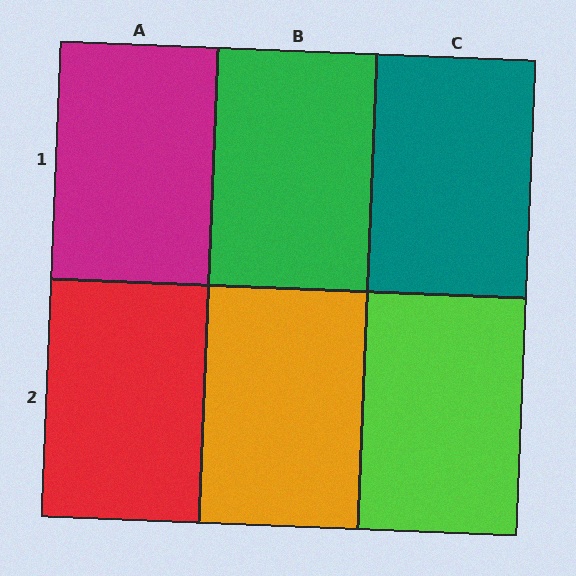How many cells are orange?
1 cell is orange.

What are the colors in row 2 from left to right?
Red, orange, lime.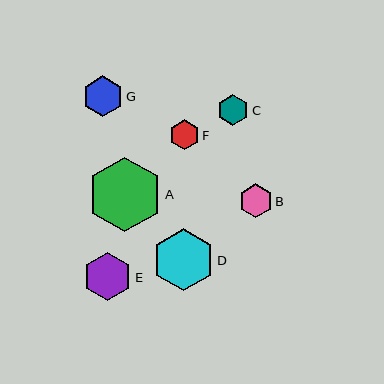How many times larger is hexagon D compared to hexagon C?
Hexagon D is approximately 2.0 times the size of hexagon C.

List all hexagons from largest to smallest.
From largest to smallest: A, D, E, G, B, C, F.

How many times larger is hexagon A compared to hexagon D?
Hexagon A is approximately 1.2 times the size of hexagon D.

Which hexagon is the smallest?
Hexagon F is the smallest with a size of approximately 30 pixels.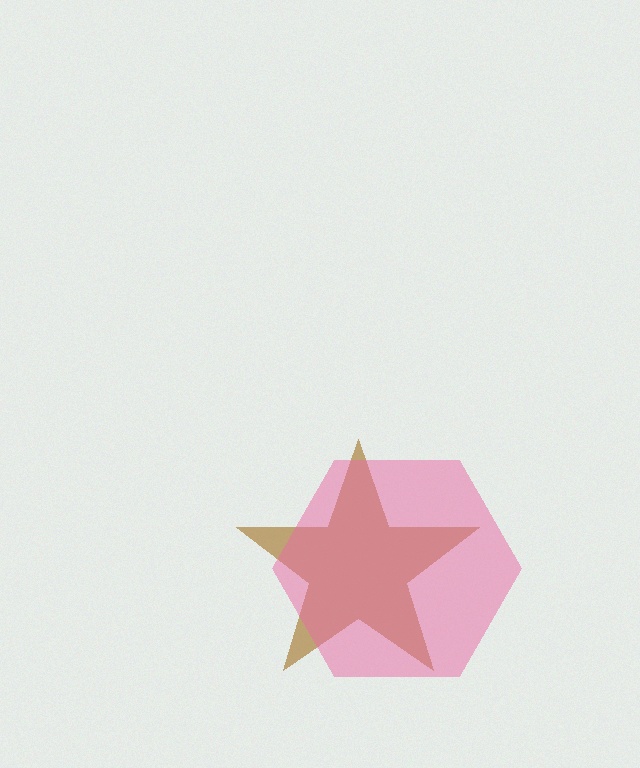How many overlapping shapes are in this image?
There are 2 overlapping shapes in the image.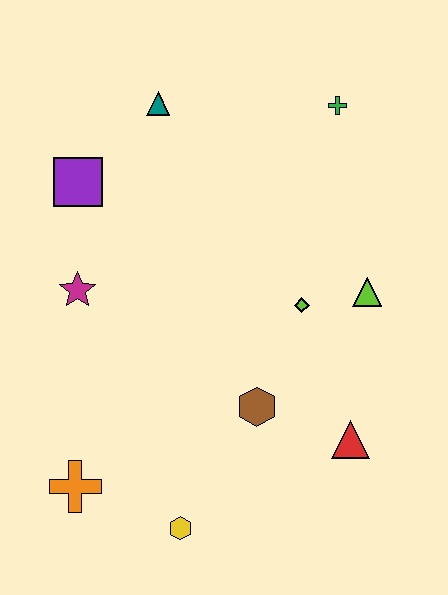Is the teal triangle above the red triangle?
Yes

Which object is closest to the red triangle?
The brown hexagon is closest to the red triangle.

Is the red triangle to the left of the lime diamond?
No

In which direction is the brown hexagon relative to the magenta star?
The brown hexagon is to the right of the magenta star.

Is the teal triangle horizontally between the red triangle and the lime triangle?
No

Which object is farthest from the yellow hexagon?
The green cross is farthest from the yellow hexagon.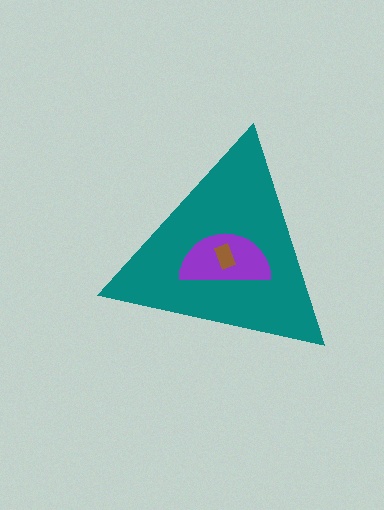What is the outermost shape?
The teal triangle.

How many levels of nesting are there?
3.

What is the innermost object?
The brown rectangle.